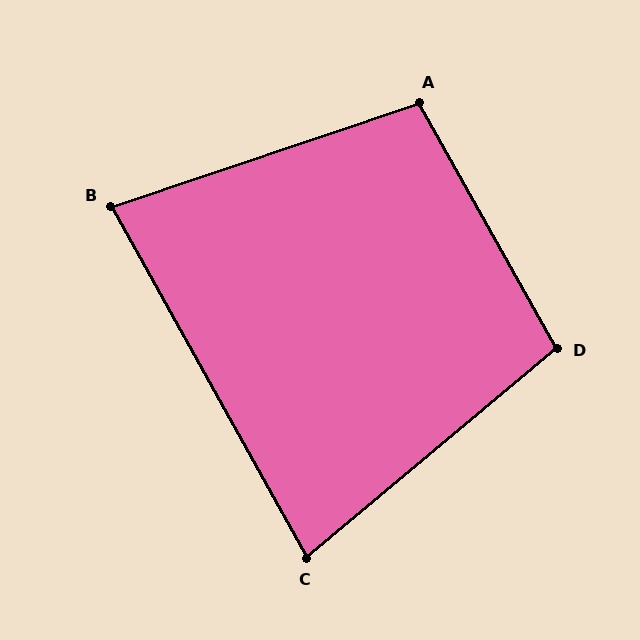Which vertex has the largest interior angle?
A, at approximately 101 degrees.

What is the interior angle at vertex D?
Approximately 101 degrees (obtuse).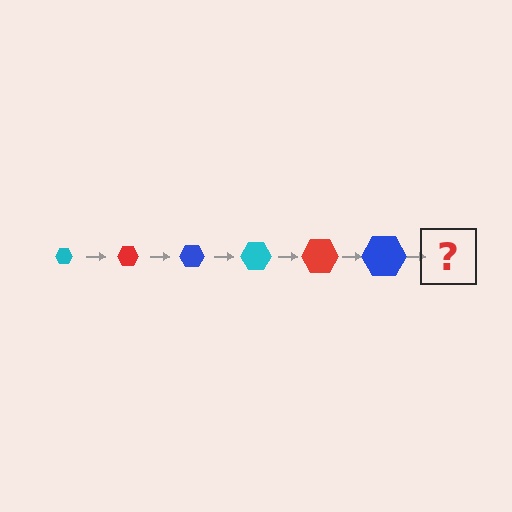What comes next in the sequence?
The next element should be a cyan hexagon, larger than the previous one.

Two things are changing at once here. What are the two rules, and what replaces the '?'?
The two rules are that the hexagon grows larger each step and the color cycles through cyan, red, and blue. The '?' should be a cyan hexagon, larger than the previous one.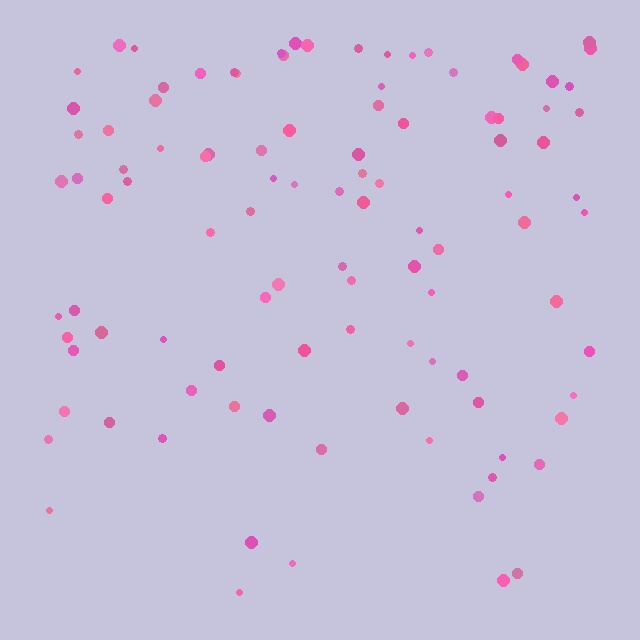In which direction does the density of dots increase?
From bottom to top, with the top side densest.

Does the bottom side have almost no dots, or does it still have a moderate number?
Still a moderate number, just noticeably fewer than the top.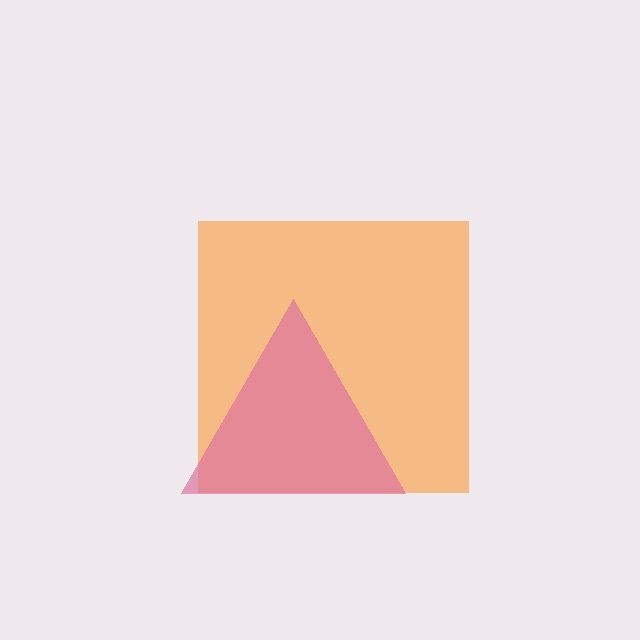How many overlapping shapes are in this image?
There are 2 overlapping shapes in the image.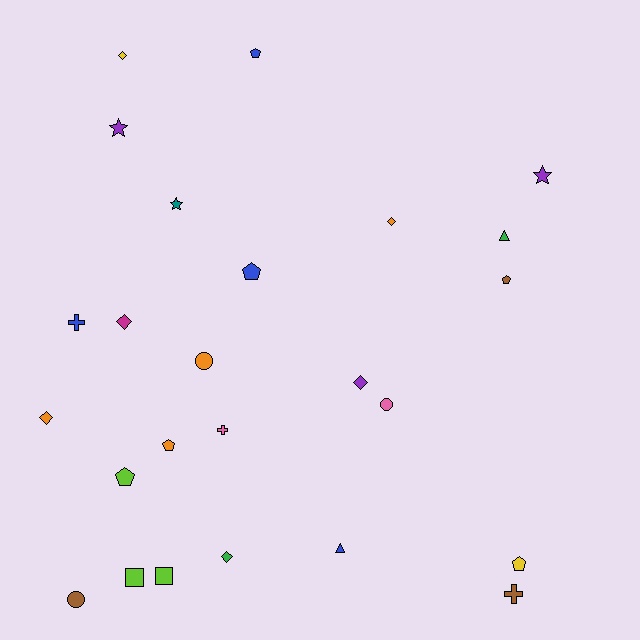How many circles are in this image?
There are 3 circles.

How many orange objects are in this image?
There are 4 orange objects.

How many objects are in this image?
There are 25 objects.